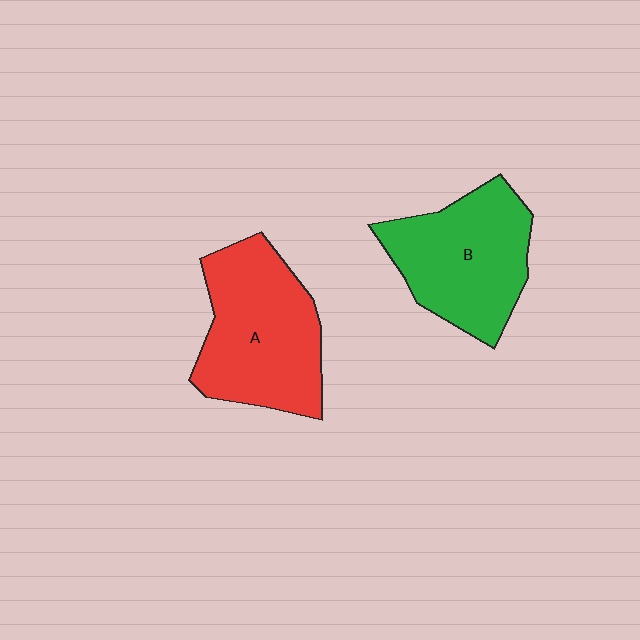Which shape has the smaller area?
Shape B (green).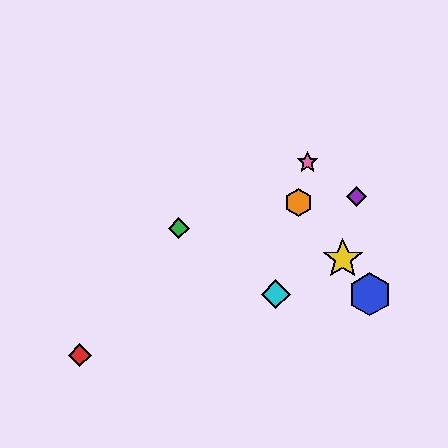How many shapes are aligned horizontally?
2 shapes (the blue hexagon, the cyan diamond) are aligned horizontally.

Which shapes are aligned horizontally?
The blue hexagon, the cyan diamond are aligned horizontally.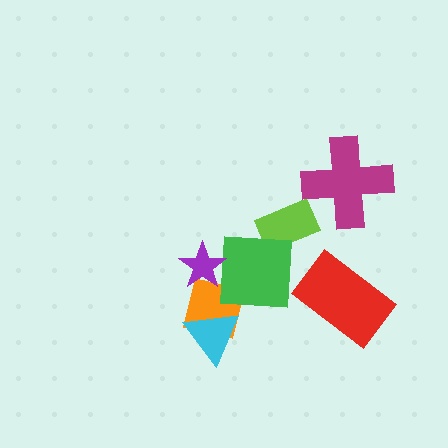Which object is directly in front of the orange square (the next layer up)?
The cyan triangle is directly in front of the orange square.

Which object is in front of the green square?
The purple star is in front of the green square.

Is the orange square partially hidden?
Yes, it is partially covered by another shape.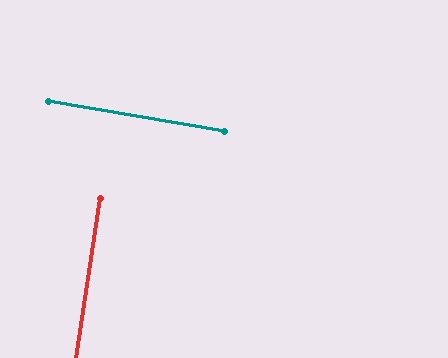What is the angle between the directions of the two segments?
Approximately 89 degrees.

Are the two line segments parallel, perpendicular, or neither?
Perpendicular — they meet at approximately 89°.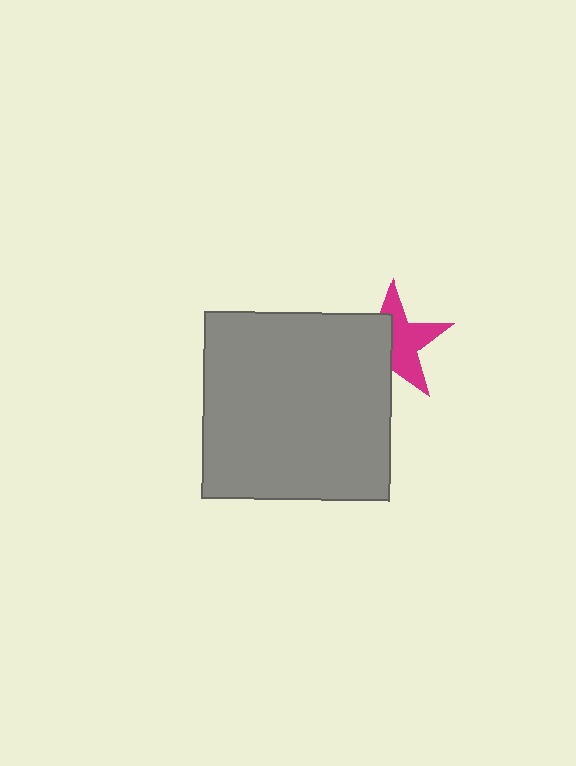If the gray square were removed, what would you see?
You would see the complete magenta star.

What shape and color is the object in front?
The object in front is a gray square.